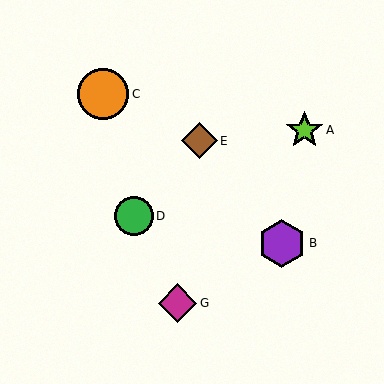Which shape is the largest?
The orange circle (labeled C) is the largest.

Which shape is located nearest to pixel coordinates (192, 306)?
The magenta diamond (labeled G) at (178, 303) is nearest to that location.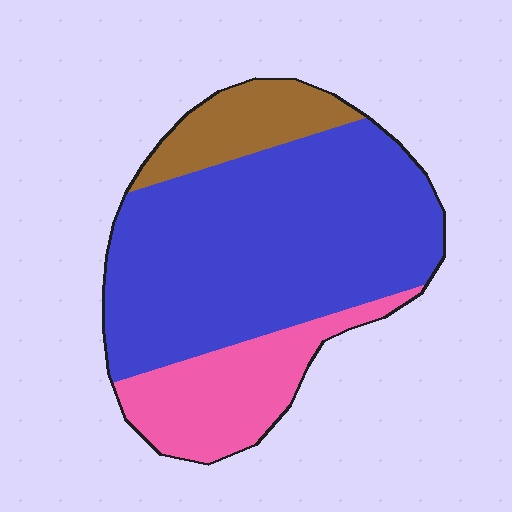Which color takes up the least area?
Brown, at roughly 15%.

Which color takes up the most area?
Blue, at roughly 65%.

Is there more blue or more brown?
Blue.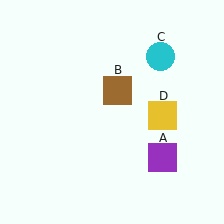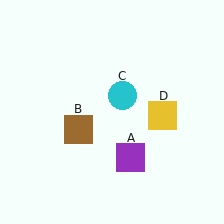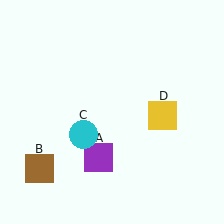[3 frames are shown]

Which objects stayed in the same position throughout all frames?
Yellow square (object D) remained stationary.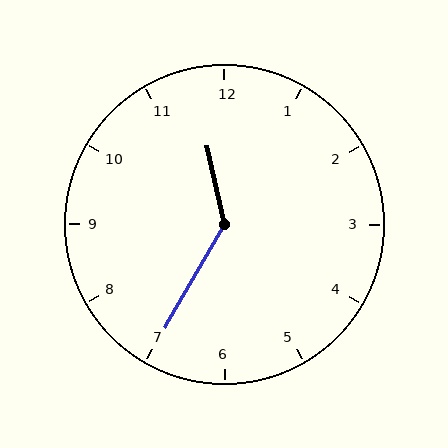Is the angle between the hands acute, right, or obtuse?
It is obtuse.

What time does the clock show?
11:35.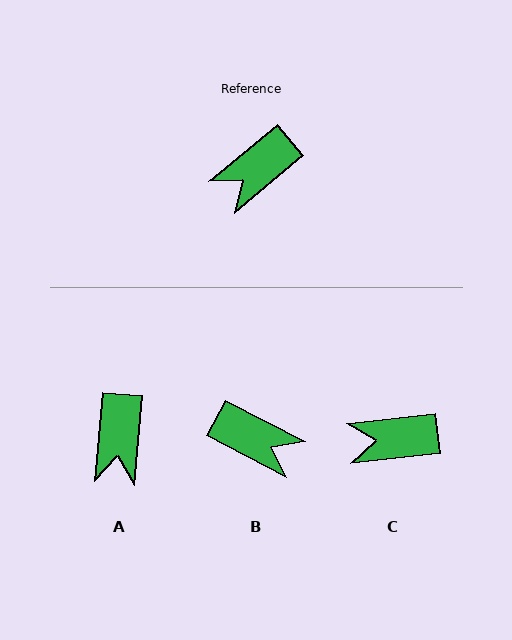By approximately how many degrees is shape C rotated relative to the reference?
Approximately 33 degrees clockwise.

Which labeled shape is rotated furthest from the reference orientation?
B, about 113 degrees away.